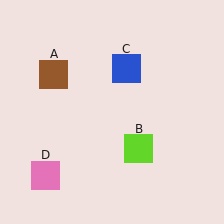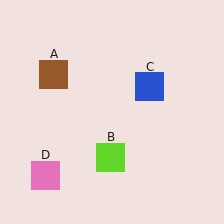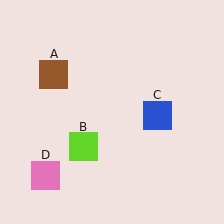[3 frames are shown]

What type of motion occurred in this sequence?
The lime square (object B), blue square (object C) rotated clockwise around the center of the scene.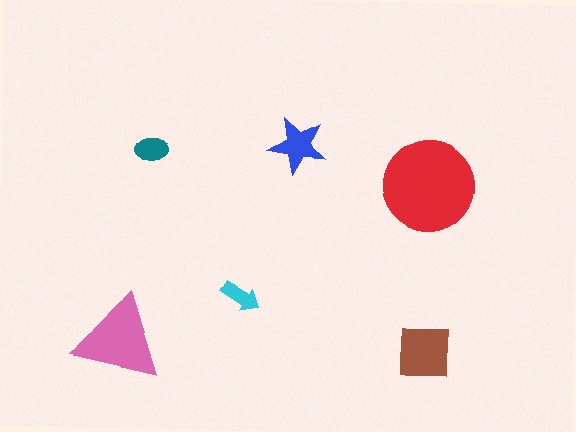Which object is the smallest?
The cyan arrow.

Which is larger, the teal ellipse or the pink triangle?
The pink triangle.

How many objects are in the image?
There are 6 objects in the image.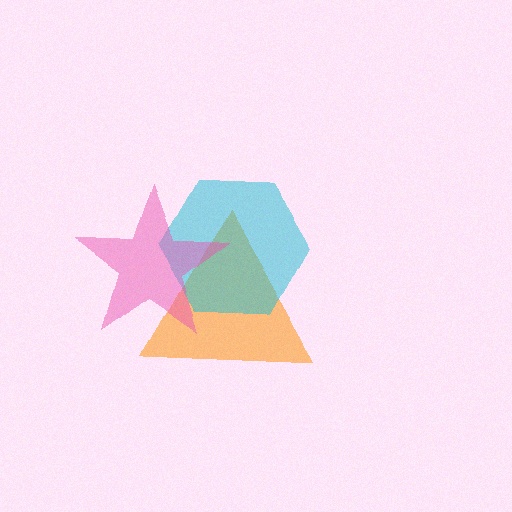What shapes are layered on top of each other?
The layered shapes are: an orange triangle, a cyan hexagon, a pink star.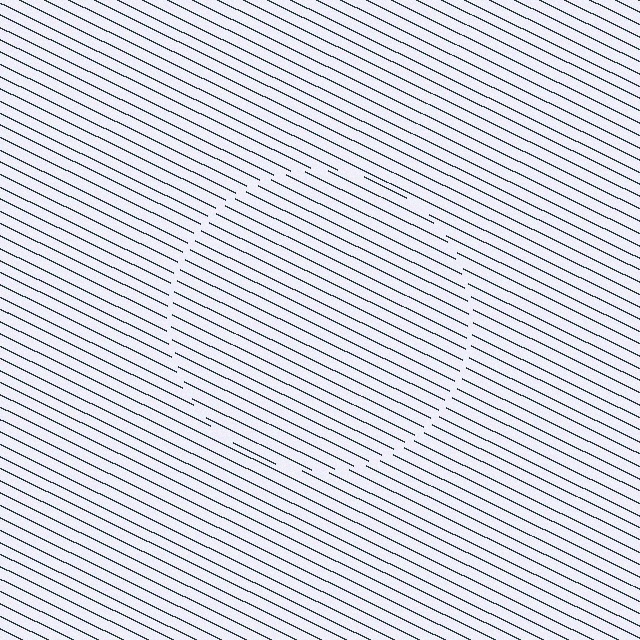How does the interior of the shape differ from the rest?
The interior of the shape contains the same grating, shifted by half a period — the contour is defined by the phase discontinuity where line-ends from the inner and outer gratings abut.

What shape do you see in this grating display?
An illusory circle. The interior of the shape contains the same grating, shifted by half a period — the contour is defined by the phase discontinuity where line-ends from the inner and outer gratings abut.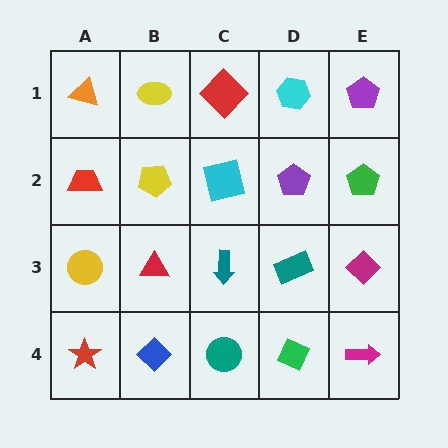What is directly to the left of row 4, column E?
A green diamond.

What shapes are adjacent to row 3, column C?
A cyan square (row 2, column C), a teal circle (row 4, column C), a red triangle (row 3, column B), a teal rectangle (row 3, column D).